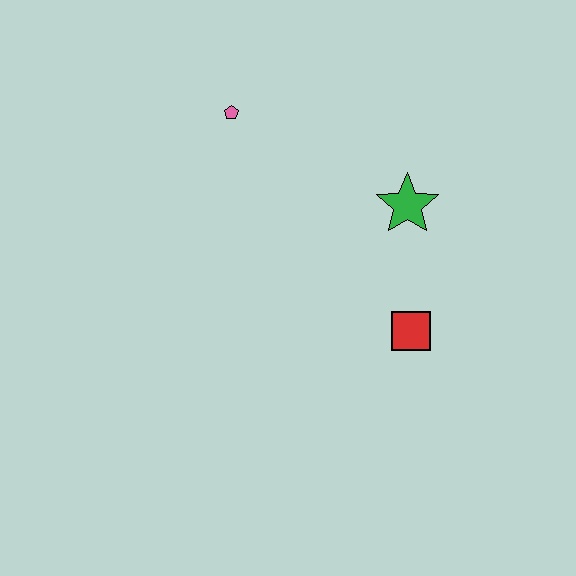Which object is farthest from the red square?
The pink pentagon is farthest from the red square.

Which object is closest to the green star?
The red square is closest to the green star.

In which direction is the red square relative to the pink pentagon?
The red square is below the pink pentagon.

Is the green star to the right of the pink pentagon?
Yes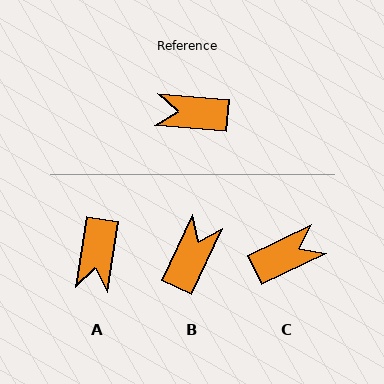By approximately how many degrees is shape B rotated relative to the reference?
Approximately 110 degrees clockwise.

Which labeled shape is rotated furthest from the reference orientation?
C, about 149 degrees away.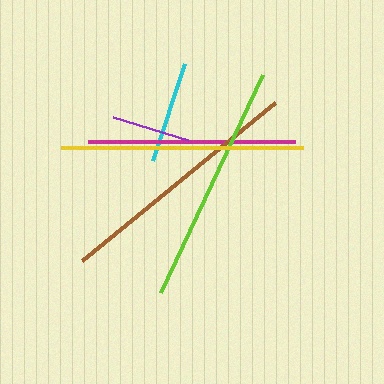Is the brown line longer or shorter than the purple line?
The brown line is longer than the purple line.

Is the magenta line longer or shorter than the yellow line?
The yellow line is longer than the magenta line.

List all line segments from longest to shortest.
From longest to shortest: brown, yellow, lime, magenta, cyan, purple.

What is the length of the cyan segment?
The cyan segment is approximately 102 pixels long.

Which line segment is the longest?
The brown line is the longest at approximately 249 pixels.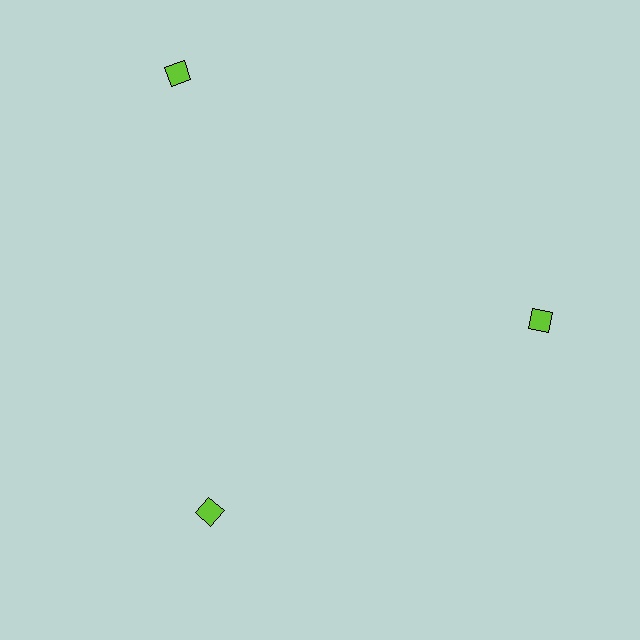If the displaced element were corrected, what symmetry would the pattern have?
It would have 3-fold rotational symmetry — the pattern would map onto itself every 120 degrees.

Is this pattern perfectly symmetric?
No. The 3 lime diamonds are arranged in a ring, but one element near the 11 o'clock position is pushed outward from the center, breaking the 3-fold rotational symmetry.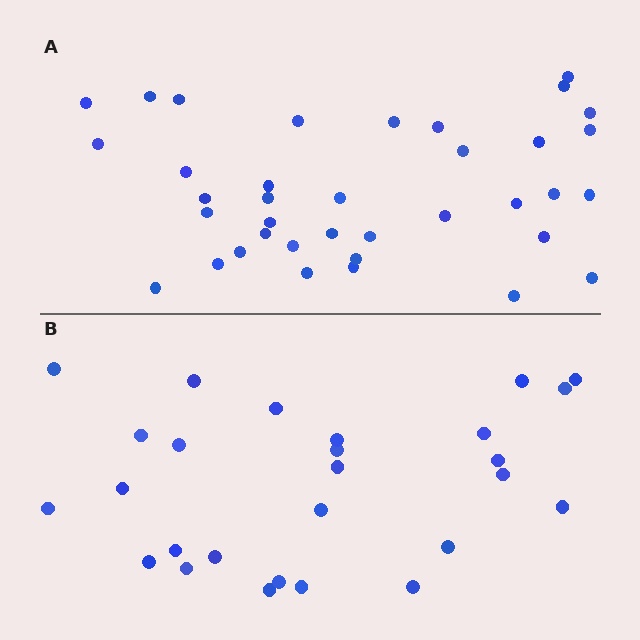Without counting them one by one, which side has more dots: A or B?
Region A (the top region) has more dots.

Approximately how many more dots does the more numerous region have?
Region A has roughly 10 or so more dots than region B.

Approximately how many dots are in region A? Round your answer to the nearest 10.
About 40 dots. (The exact count is 37, which rounds to 40.)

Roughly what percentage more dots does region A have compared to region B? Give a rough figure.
About 35% more.